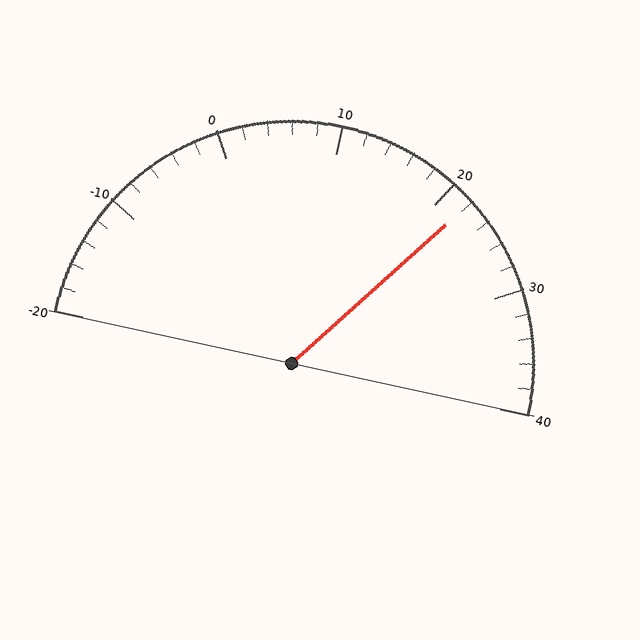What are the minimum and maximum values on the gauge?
The gauge ranges from -20 to 40.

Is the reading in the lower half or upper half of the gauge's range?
The reading is in the upper half of the range (-20 to 40).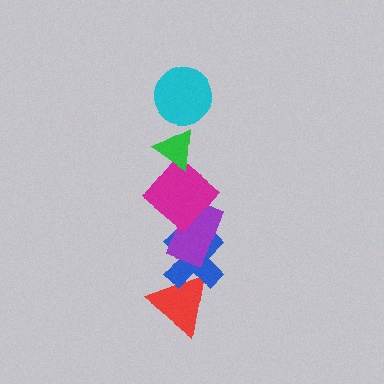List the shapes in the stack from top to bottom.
From top to bottom: the cyan circle, the green triangle, the magenta diamond, the purple rectangle, the blue cross, the red triangle.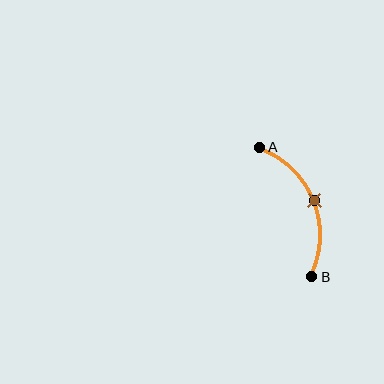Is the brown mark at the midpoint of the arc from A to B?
Yes. The brown mark lies on the arc at equal arc-length from both A and B — it is the arc midpoint.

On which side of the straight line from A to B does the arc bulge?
The arc bulges to the right of the straight line connecting A and B.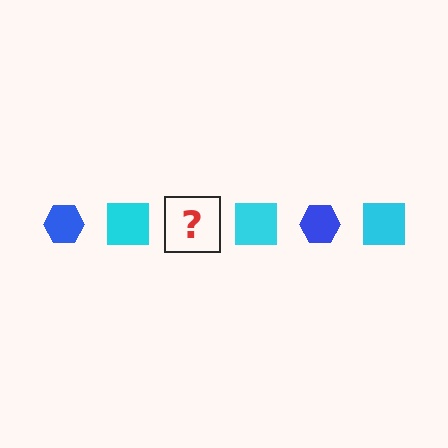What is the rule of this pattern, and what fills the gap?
The rule is that the pattern alternates between blue hexagon and cyan square. The gap should be filled with a blue hexagon.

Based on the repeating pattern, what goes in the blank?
The blank should be a blue hexagon.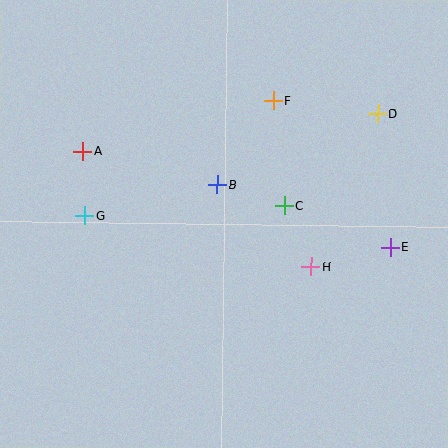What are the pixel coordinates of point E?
Point E is at (390, 247).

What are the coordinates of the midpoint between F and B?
The midpoint between F and B is at (245, 143).